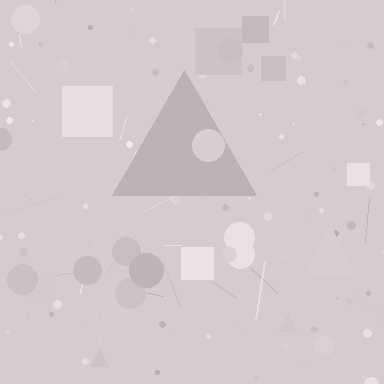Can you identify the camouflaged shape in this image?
The camouflaged shape is a triangle.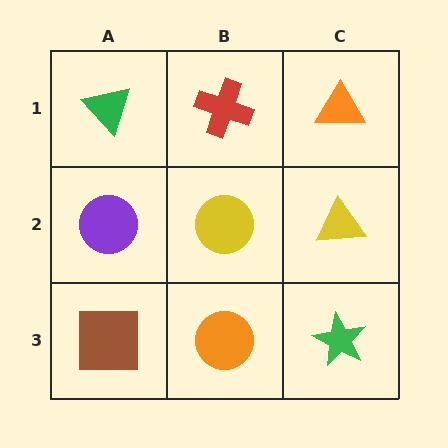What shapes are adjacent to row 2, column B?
A red cross (row 1, column B), an orange circle (row 3, column B), a purple circle (row 2, column A), a yellow triangle (row 2, column C).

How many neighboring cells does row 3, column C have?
2.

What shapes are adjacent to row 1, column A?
A purple circle (row 2, column A), a red cross (row 1, column B).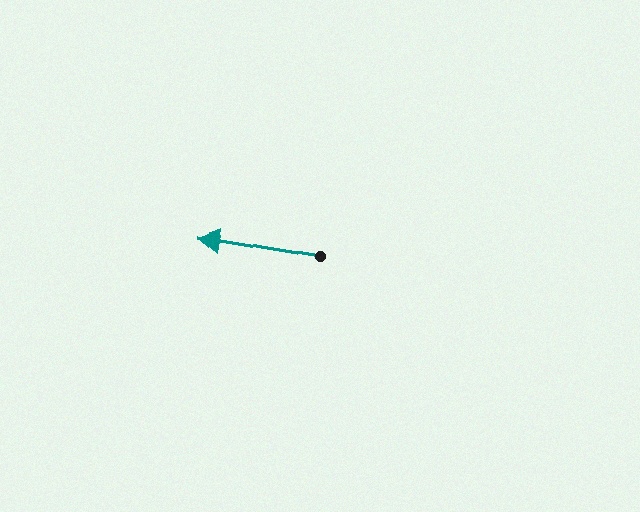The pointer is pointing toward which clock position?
Roughly 9 o'clock.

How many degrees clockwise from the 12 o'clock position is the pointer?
Approximately 280 degrees.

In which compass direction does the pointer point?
West.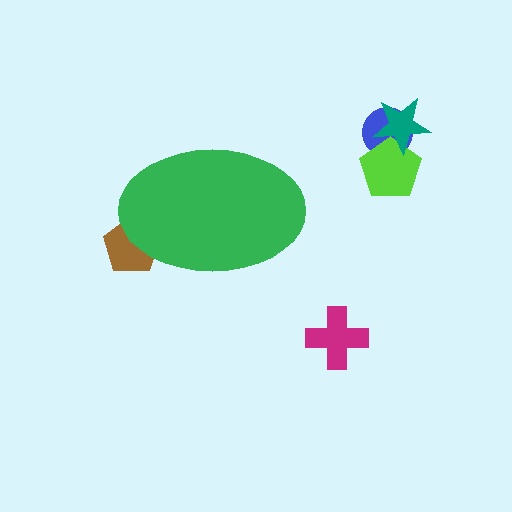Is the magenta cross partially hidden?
No, the magenta cross is fully visible.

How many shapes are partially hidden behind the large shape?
1 shape is partially hidden.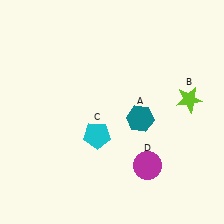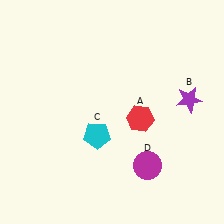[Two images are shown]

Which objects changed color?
A changed from teal to red. B changed from lime to purple.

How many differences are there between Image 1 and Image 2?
There are 2 differences between the two images.